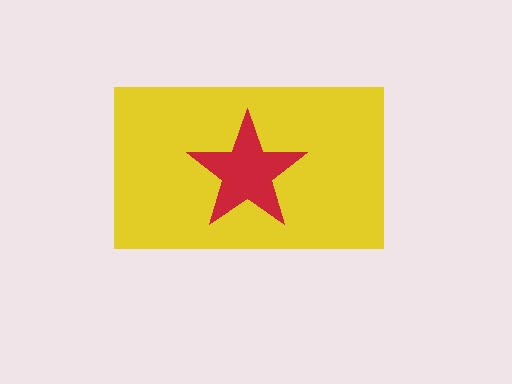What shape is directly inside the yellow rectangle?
The red star.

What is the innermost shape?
The red star.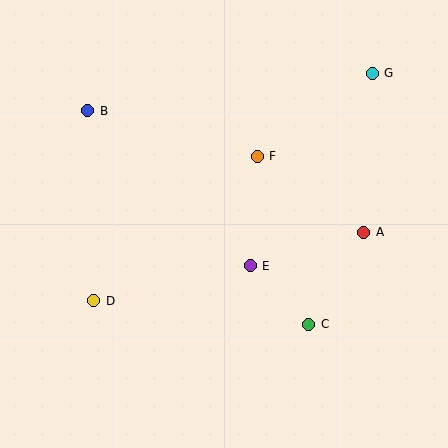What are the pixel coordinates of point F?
Point F is at (257, 156).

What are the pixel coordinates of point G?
Point G is at (372, 73).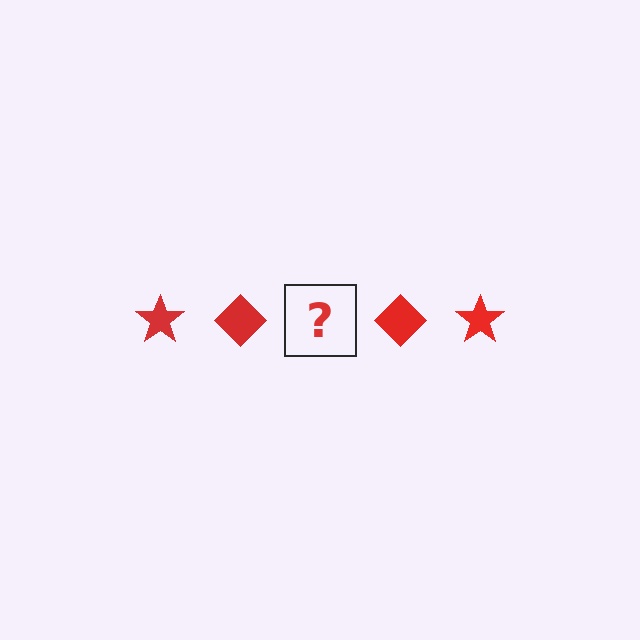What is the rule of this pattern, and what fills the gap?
The rule is that the pattern cycles through star, diamond shapes in red. The gap should be filled with a red star.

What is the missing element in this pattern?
The missing element is a red star.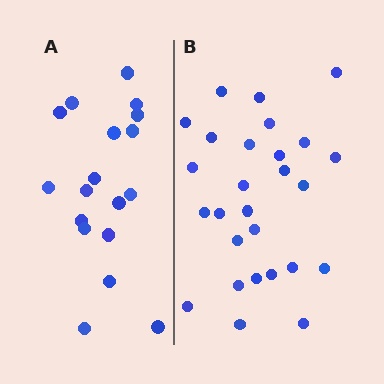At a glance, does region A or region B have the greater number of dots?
Region B (the right region) has more dots.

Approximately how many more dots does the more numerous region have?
Region B has roughly 8 or so more dots than region A.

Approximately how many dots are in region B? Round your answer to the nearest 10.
About 30 dots. (The exact count is 27, which rounds to 30.)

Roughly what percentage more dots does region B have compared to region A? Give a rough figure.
About 50% more.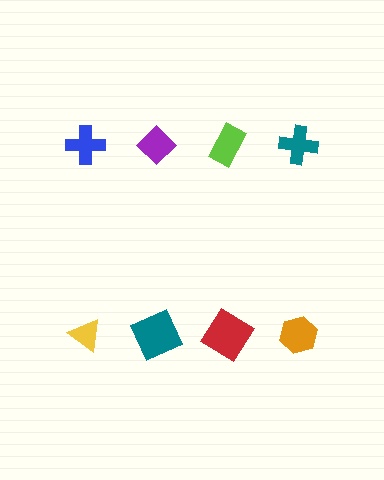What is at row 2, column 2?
A teal square.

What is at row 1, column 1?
A blue cross.